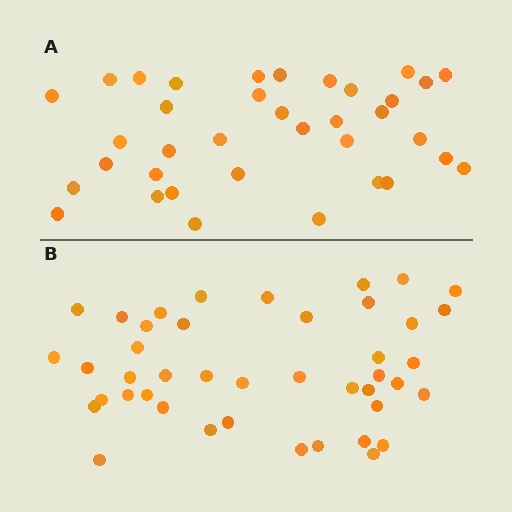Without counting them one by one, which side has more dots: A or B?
Region B (the bottom region) has more dots.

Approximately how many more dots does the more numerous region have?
Region B has roughly 8 or so more dots than region A.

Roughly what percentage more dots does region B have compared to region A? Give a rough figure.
About 20% more.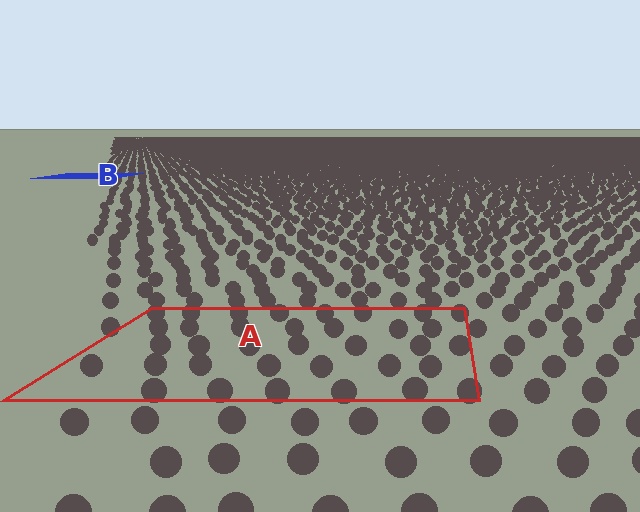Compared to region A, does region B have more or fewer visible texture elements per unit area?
Region B has more texture elements per unit area — they are packed more densely because it is farther away.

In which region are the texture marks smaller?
The texture marks are smaller in region B, because it is farther away.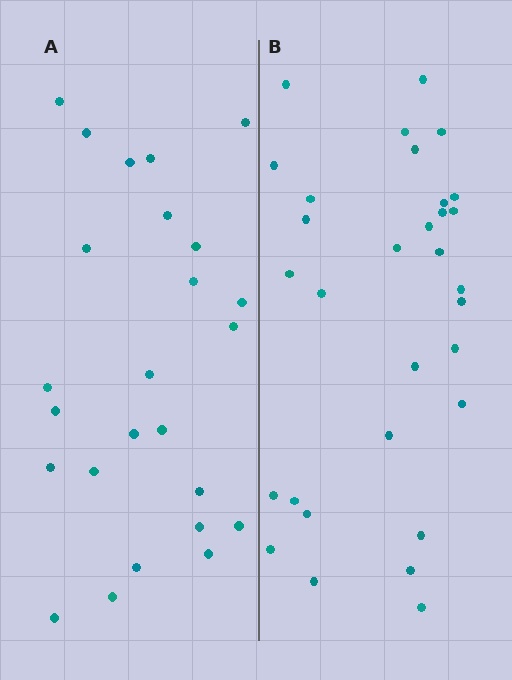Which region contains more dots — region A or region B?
Region B (the right region) has more dots.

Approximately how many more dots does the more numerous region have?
Region B has about 6 more dots than region A.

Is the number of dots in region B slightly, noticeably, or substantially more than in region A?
Region B has only slightly more — the two regions are fairly close. The ratio is roughly 1.2 to 1.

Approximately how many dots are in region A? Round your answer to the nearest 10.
About 20 dots. (The exact count is 25, which rounds to 20.)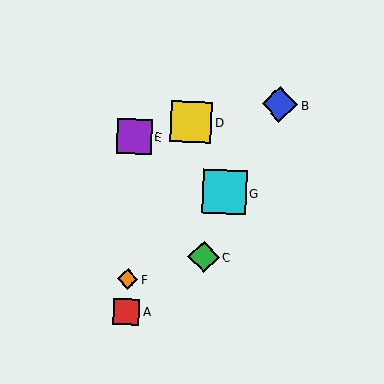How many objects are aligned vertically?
3 objects (A, E, F) are aligned vertically.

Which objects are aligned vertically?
Objects A, E, F are aligned vertically.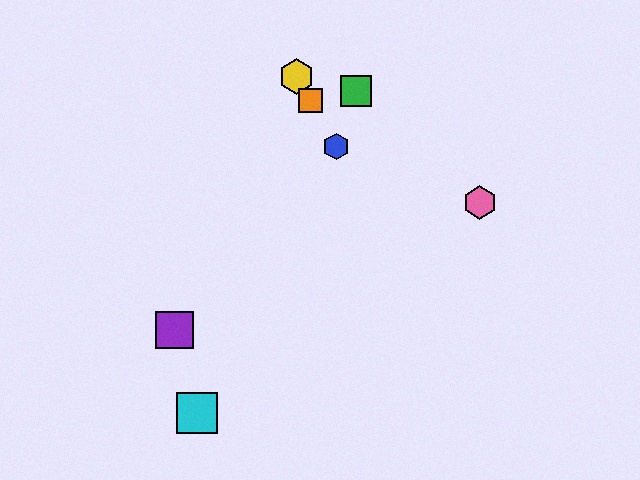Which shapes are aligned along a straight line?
The red hexagon, the blue hexagon, the yellow hexagon, the orange square are aligned along a straight line.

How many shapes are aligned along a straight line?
4 shapes (the red hexagon, the blue hexagon, the yellow hexagon, the orange square) are aligned along a straight line.